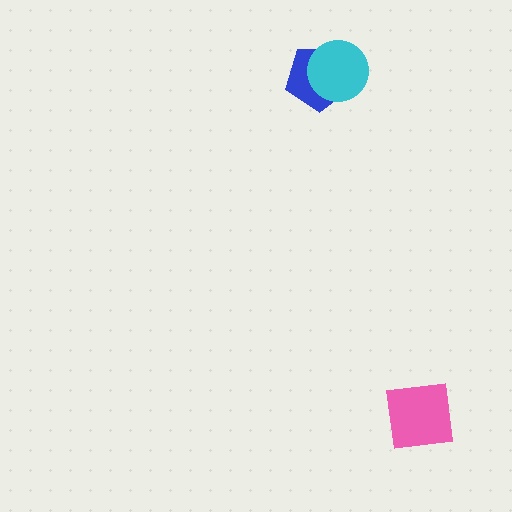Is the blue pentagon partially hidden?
Yes, it is partially covered by another shape.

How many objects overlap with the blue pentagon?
1 object overlaps with the blue pentagon.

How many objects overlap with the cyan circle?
1 object overlaps with the cyan circle.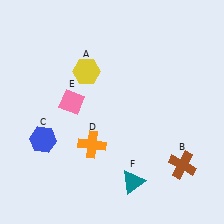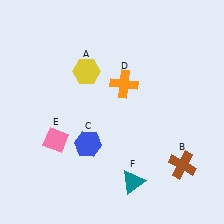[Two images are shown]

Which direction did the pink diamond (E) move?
The pink diamond (E) moved down.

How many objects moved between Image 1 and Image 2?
3 objects moved between the two images.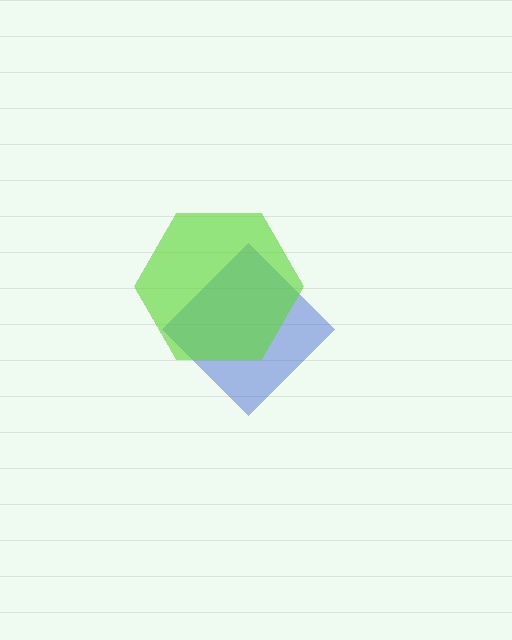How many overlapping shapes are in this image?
There are 2 overlapping shapes in the image.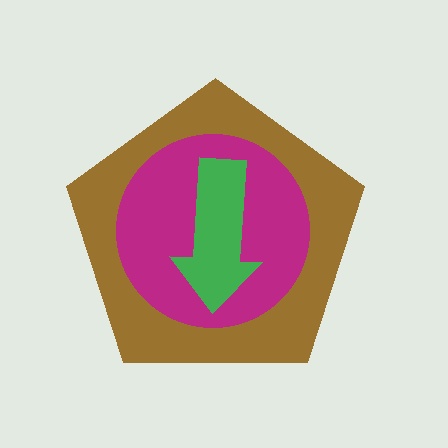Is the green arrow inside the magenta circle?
Yes.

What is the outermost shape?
The brown pentagon.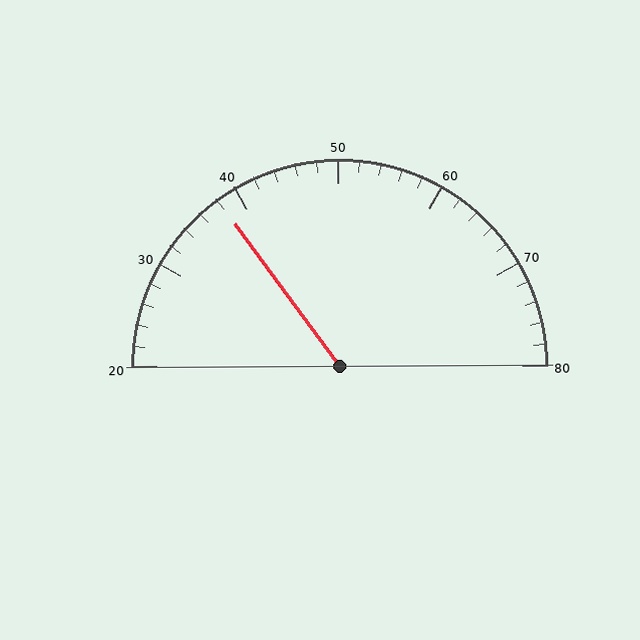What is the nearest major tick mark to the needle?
The nearest major tick mark is 40.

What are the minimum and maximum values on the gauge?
The gauge ranges from 20 to 80.